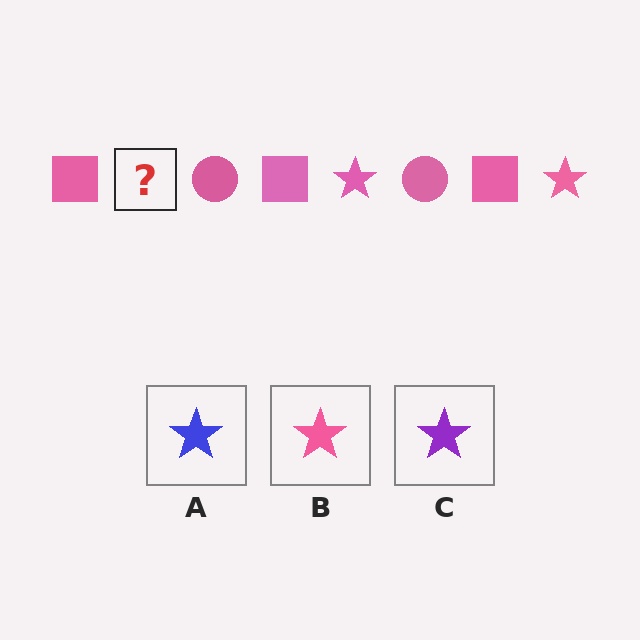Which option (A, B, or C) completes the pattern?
B.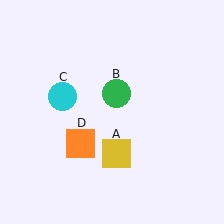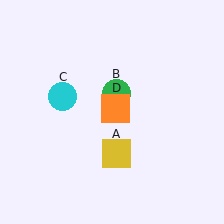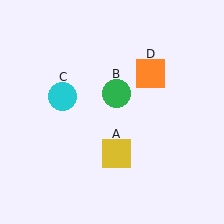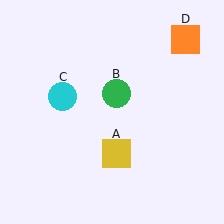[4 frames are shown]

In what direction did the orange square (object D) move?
The orange square (object D) moved up and to the right.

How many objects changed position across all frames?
1 object changed position: orange square (object D).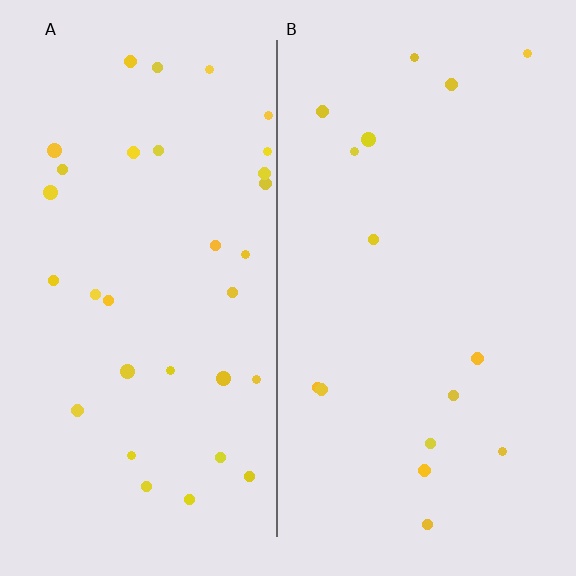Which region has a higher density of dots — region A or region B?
A (the left).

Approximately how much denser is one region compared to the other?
Approximately 2.1× — region A over region B.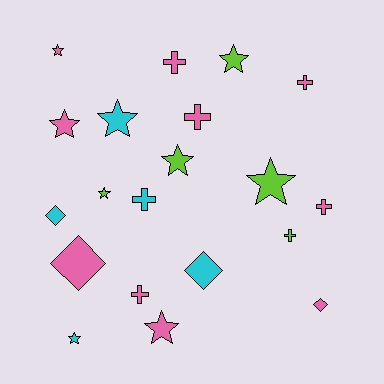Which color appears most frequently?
Pink, with 10 objects.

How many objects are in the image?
There are 20 objects.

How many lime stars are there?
There are 4 lime stars.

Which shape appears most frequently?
Star, with 9 objects.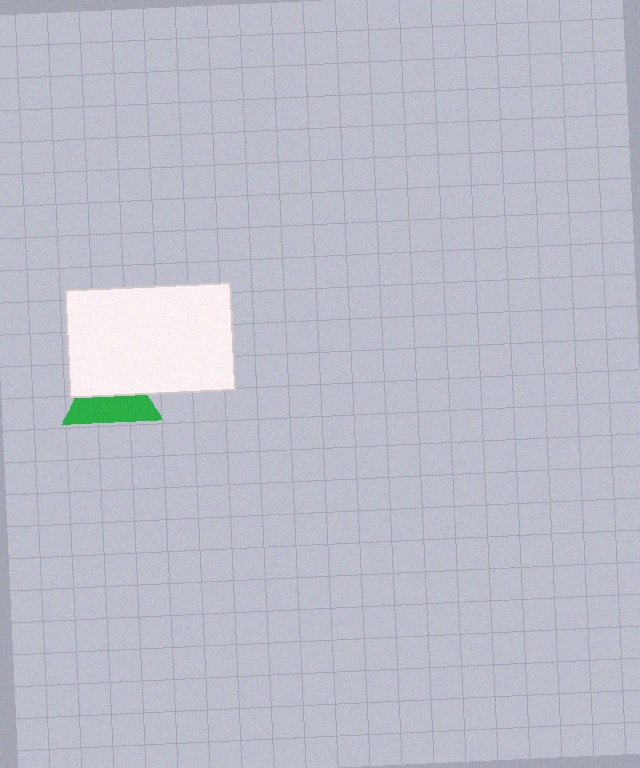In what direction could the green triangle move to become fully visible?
The green triangle could move down. That would shift it out from behind the white rectangle entirely.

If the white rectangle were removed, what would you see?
You would see the complete green triangle.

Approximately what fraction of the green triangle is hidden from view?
Roughly 51% of the green triangle is hidden behind the white rectangle.